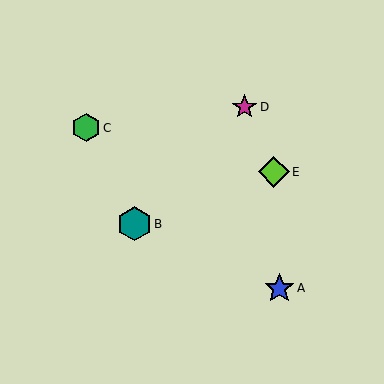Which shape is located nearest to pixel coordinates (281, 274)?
The blue star (labeled A) at (279, 288) is nearest to that location.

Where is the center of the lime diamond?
The center of the lime diamond is at (274, 172).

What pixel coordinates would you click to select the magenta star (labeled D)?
Click at (245, 107) to select the magenta star D.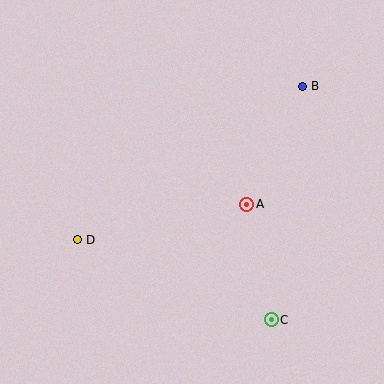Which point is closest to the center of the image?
Point A at (247, 204) is closest to the center.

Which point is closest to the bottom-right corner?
Point C is closest to the bottom-right corner.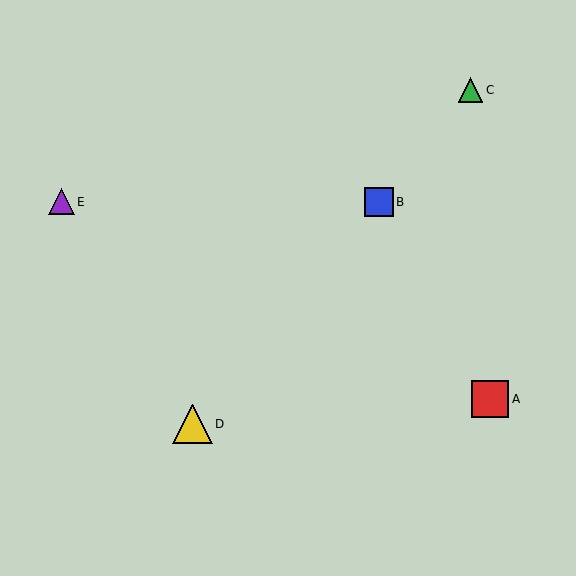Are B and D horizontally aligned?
No, B is at y≈202 and D is at y≈424.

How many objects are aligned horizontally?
2 objects (B, E) are aligned horizontally.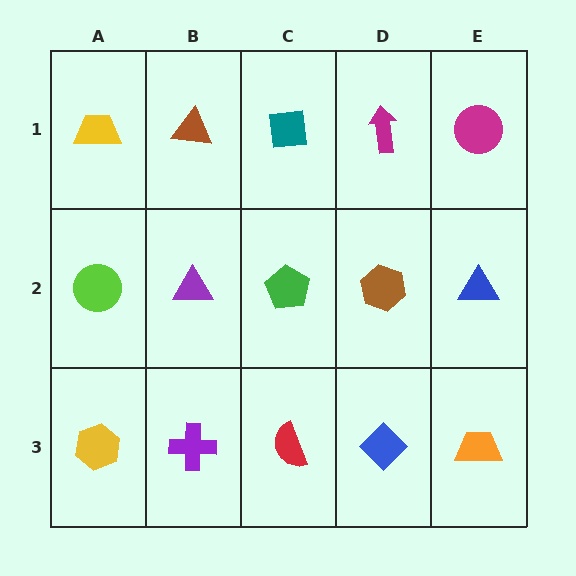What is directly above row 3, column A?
A lime circle.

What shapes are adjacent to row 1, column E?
A blue triangle (row 2, column E), a magenta arrow (row 1, column D).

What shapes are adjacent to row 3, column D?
A brown hexagon (row 2, column D), a red semicircle (row 3, column C), an orange trapezoid (row 3, column E).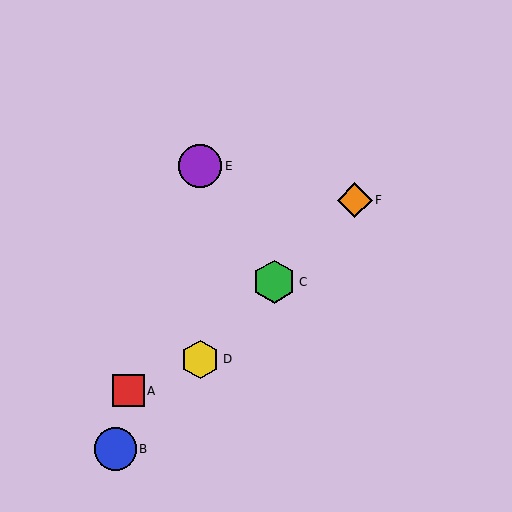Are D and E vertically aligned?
Yes, both are at x≈200.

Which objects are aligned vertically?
Objects D, E are aligned vertically.